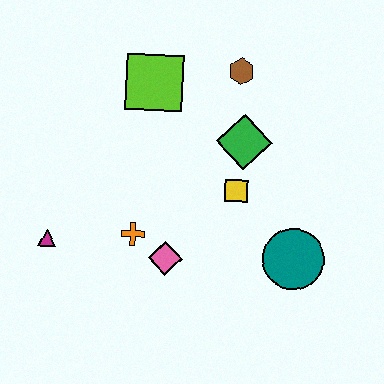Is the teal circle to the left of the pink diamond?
No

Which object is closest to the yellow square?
The green diamond is closest to the yellow square.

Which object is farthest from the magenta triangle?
The brown hexagon is farthest from the magenta triangle.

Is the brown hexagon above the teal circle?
Yes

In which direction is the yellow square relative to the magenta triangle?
The yellow square is to the right of the magenta triangle.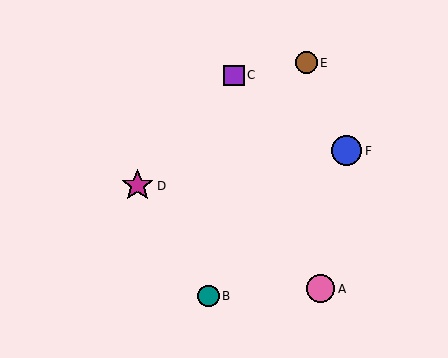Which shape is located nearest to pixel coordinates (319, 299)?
The pink circle (labeled A) at (321, 289) is nearest to that location.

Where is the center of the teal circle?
The center of the teal circle is at (208, 296).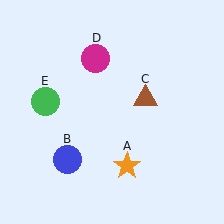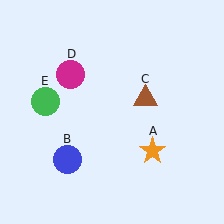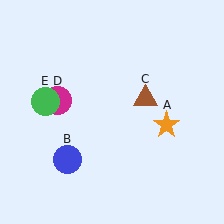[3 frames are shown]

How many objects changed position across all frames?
2 objects changed position: orange star (object A), magenta circle (object D).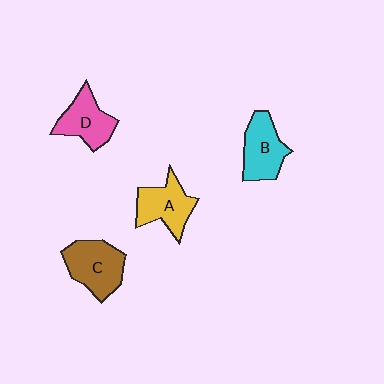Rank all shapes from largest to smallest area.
From largest to smallest: C (brown), B (cyan), A (yellow), D (pink).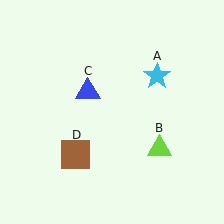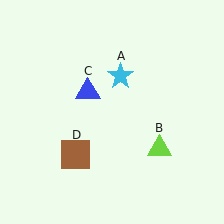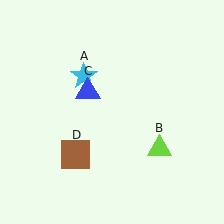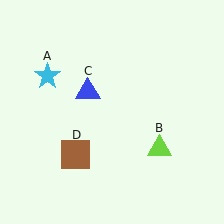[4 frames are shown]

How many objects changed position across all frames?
1 object changed position: cyan star (object A).